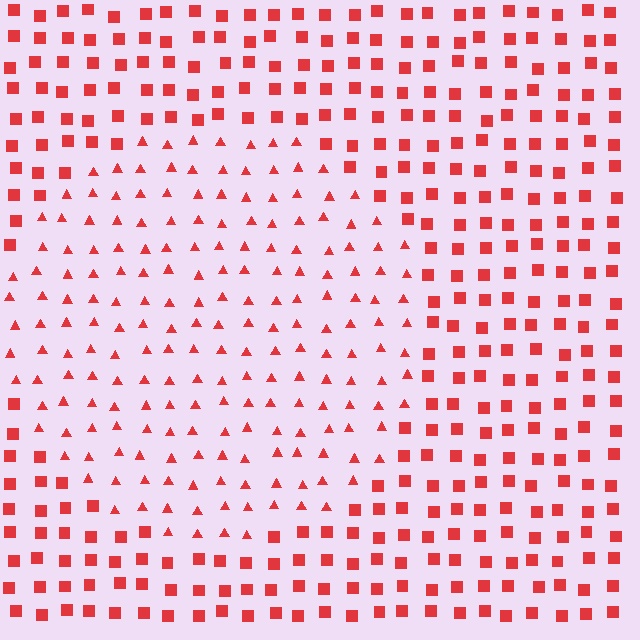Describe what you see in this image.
The image is filled with small red elements arranged in a uniform grid. A circle-shaped region contains triangles, while the surrounding area contains squares. The boundary is defined purely by the change in element shape.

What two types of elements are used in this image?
The image uses triangles inside the circle region and squares outside it.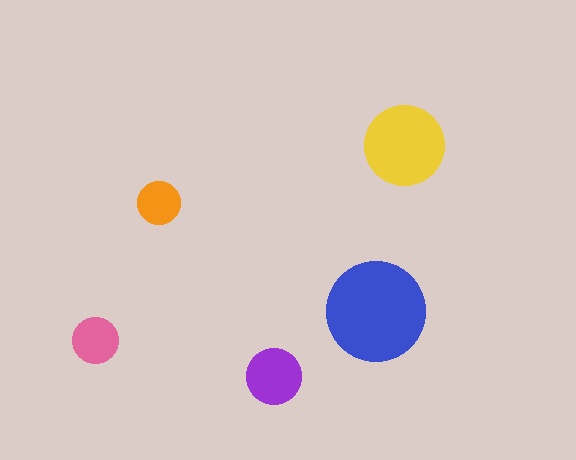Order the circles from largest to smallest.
the blue one, the yellow one, the purple one, the pink one, the orange one.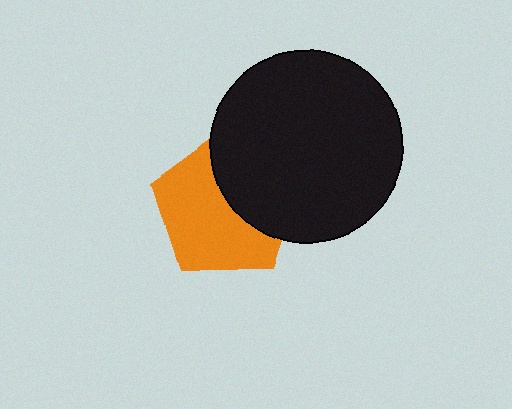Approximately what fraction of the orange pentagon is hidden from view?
Roughly 39% of the orange pentagon is hidden behind the black circle.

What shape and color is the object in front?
The object in front is a black circle.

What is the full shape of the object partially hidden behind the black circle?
The partially hidden object is an orange pentagon.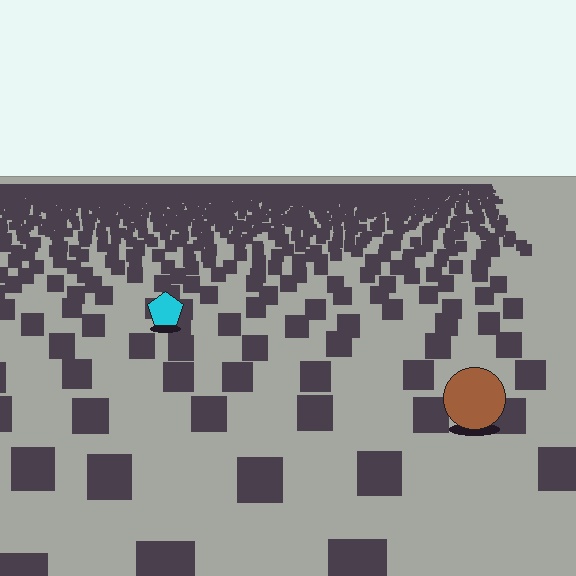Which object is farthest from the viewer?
The cyan pentagon is farthest from the viewer. It appears smaller and the ground texture around it is denser.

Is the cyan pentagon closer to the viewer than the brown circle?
No. The brown circle is closer — you can tell from the texture gradient: the ground texture is coarser near it.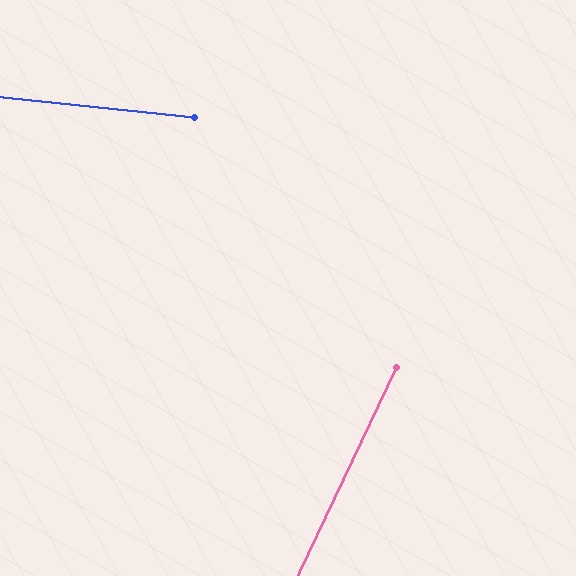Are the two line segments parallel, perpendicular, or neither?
Neither parallel nor perpendicular — they differ by about 71°.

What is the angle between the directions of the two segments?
Approximately 71 degrees.